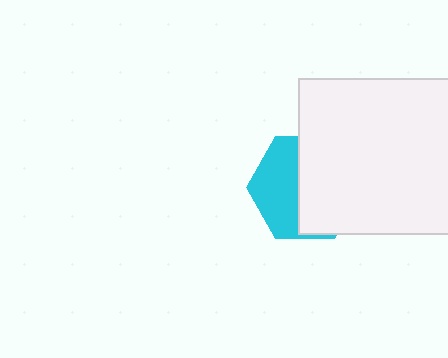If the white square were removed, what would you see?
You would see the complete cyan hexagon.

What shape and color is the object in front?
The object in front is a white square.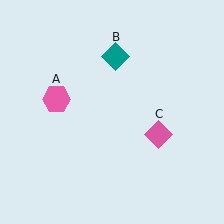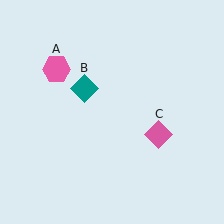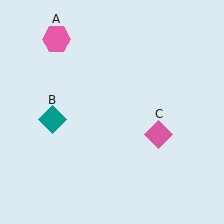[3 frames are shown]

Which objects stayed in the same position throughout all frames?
Pink diamond (object C) remained stationary.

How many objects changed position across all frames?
2 objects changed position: pink hexagon (object A), teal diamond (object B).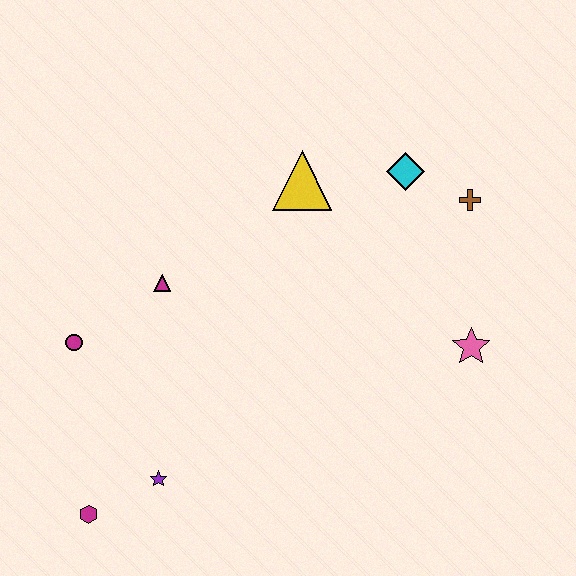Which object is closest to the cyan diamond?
The brown cross is closest to the cyan diamond.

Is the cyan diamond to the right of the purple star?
Yes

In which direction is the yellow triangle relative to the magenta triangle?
The yellow triangle is to the right of the magenta triangle.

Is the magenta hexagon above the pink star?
No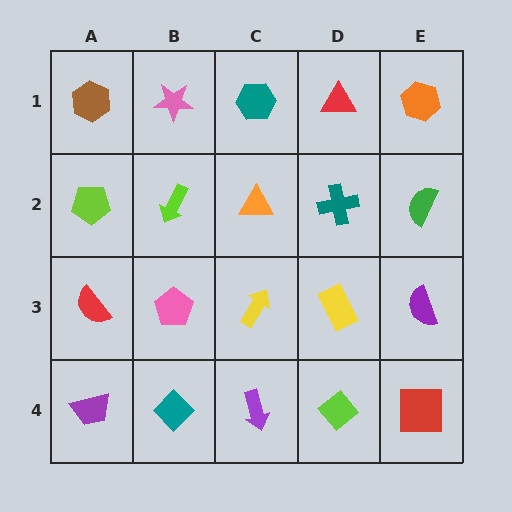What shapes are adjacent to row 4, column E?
A purple semicircle (row 3, column E), a lime diamond (row 4, column D).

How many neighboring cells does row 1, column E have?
2.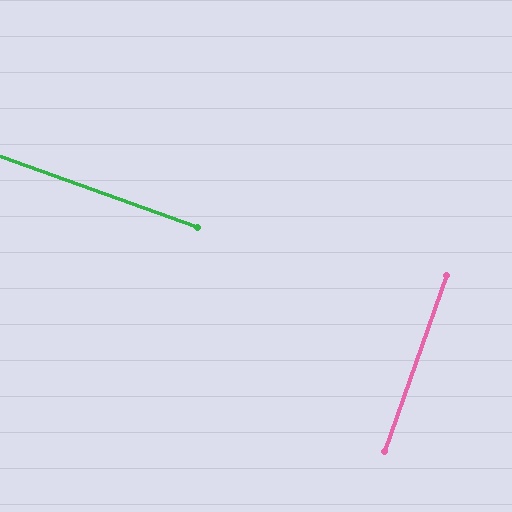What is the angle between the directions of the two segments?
Approximately 90 degrees.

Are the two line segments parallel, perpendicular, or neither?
Perpendicular — they meet at approximately 90°.